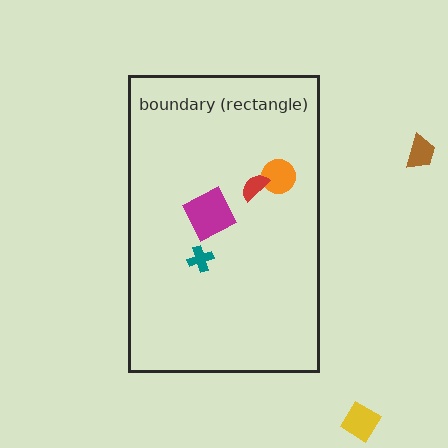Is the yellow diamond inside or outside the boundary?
Outside.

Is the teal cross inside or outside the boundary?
Inside.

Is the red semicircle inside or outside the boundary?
Inside.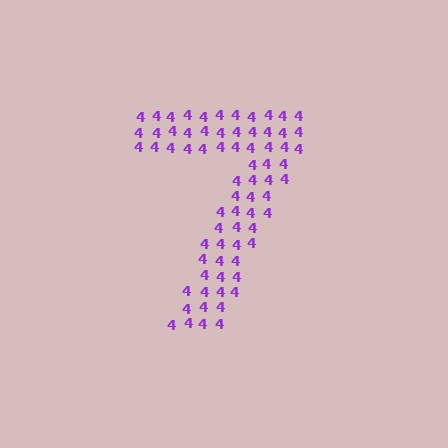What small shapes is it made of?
It is made of small digit 4's.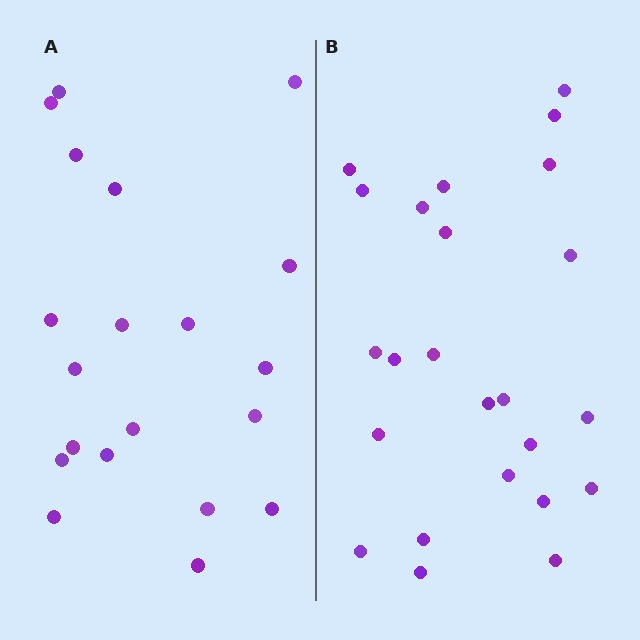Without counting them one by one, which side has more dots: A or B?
Region B (the right region) has more dots.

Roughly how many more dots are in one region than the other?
Region B has about 4 more dots than region A.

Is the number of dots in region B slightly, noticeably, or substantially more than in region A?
Region B has only slightly more — the two regions are fairly close. The ratio is roughly 1.2 to 1.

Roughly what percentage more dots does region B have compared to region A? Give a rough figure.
About 20% more.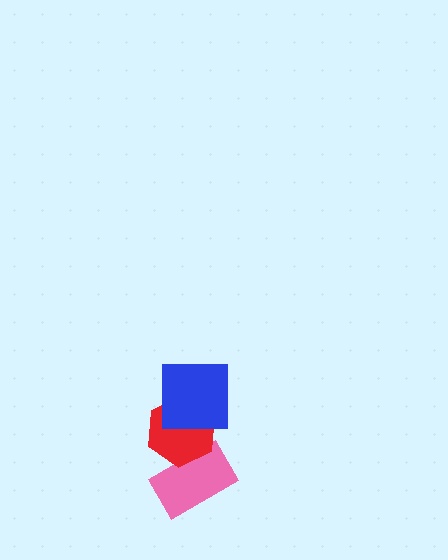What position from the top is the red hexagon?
The red hexagon is 2nd from the top.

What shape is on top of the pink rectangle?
The red hexagon is on top of the pink rectangle.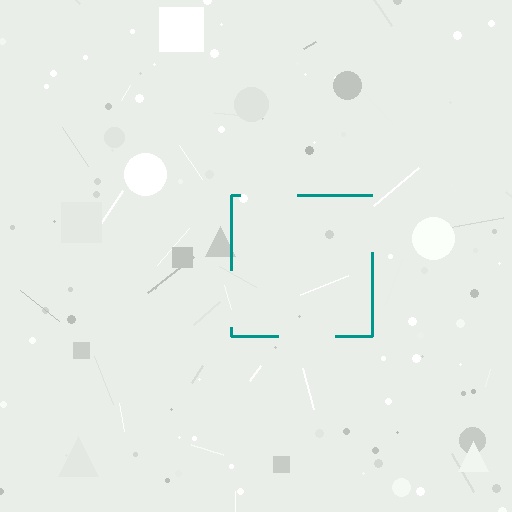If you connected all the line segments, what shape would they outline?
They would outline a square.